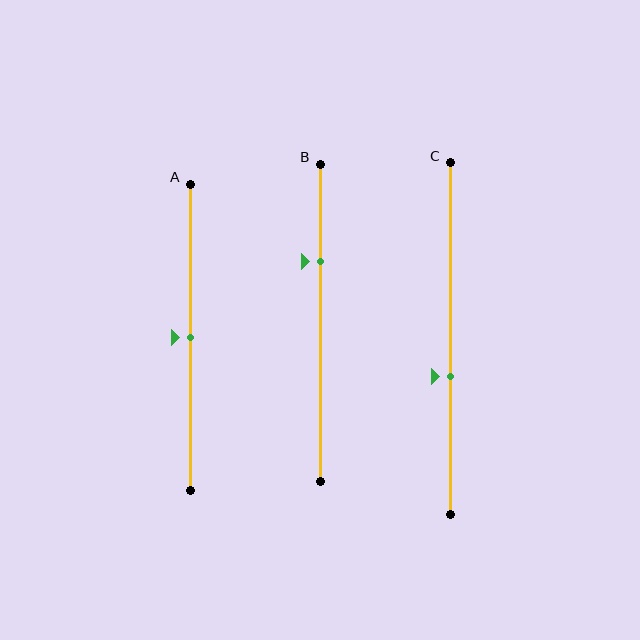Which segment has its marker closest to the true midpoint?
Segment A has its marker closest to the true midpoint.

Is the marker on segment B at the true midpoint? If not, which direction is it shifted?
No, the marker on segment B is shifted upward by about 19% of the segment length.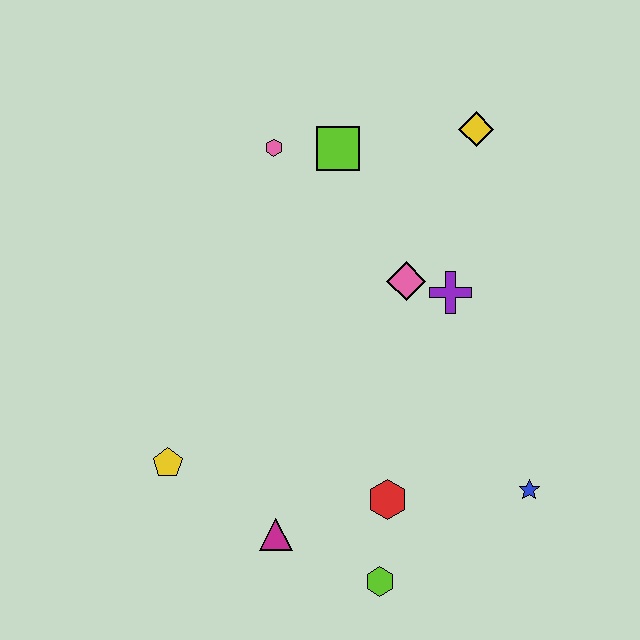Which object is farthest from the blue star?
The pink hexagon is farthest from the blue star.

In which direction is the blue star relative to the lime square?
The blue star is below the lime square.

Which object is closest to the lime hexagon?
The red hexagon is closest to the lime hexagon.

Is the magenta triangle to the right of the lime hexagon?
No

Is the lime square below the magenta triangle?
No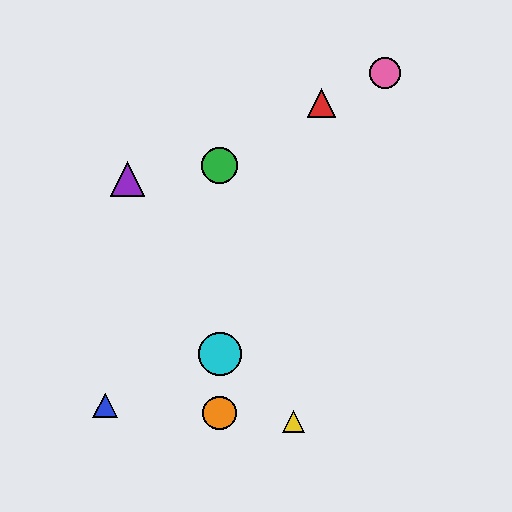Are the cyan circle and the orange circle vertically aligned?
Yes, both are at x≈220.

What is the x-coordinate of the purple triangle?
The purple triangle is at x≈128.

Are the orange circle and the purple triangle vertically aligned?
No, the orange circle is at x≈220 and the purple triangle is at x≈128.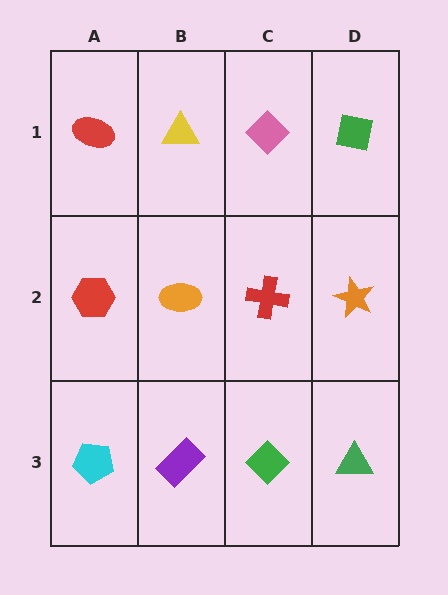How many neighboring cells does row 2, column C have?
4.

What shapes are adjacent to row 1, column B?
An orange ellipse (row 2, column B), a red ellipse (row 1, column A), a pink diamond (row 1, column C).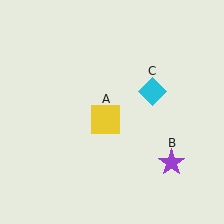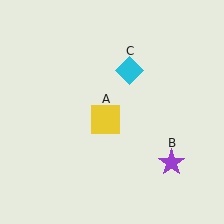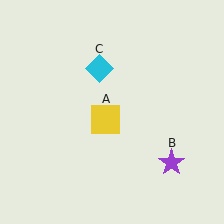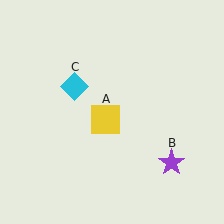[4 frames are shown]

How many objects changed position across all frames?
1 object changed position: cyan diamond (object C).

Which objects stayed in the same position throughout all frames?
Yellow square (object A) and purple star (object B) remained stationary.